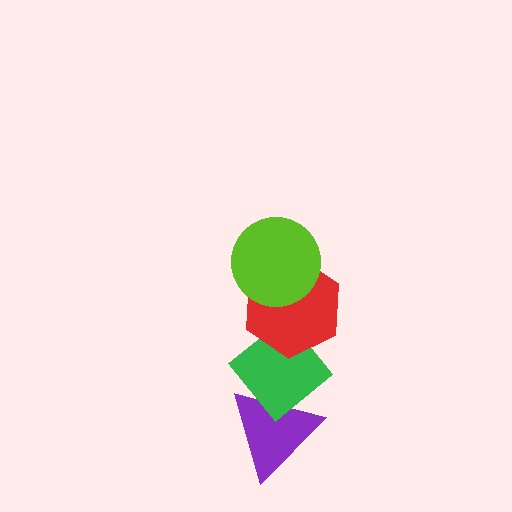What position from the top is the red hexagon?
The red hexagon is 2nd from the top.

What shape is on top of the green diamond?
The red hexagon is on top of the green diamond.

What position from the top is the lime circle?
The lime circle is 1st from the top.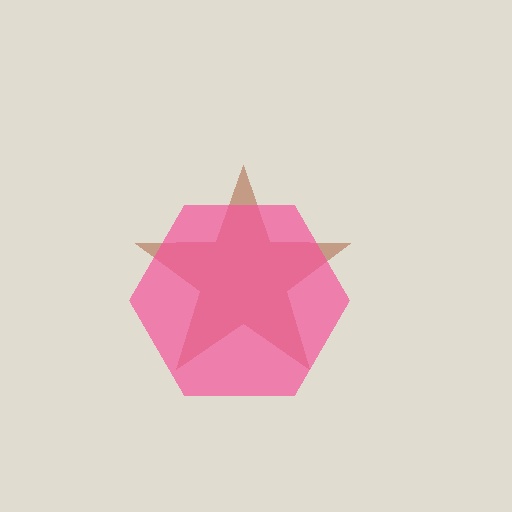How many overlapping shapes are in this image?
There are 2 overlapping shapes in the image.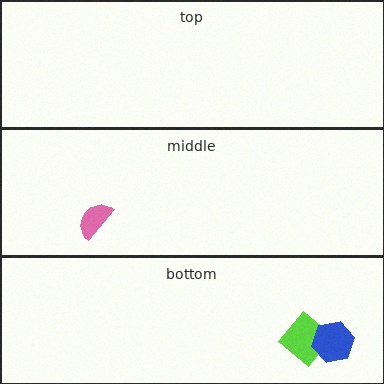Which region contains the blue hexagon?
The bottom region.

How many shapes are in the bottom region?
2.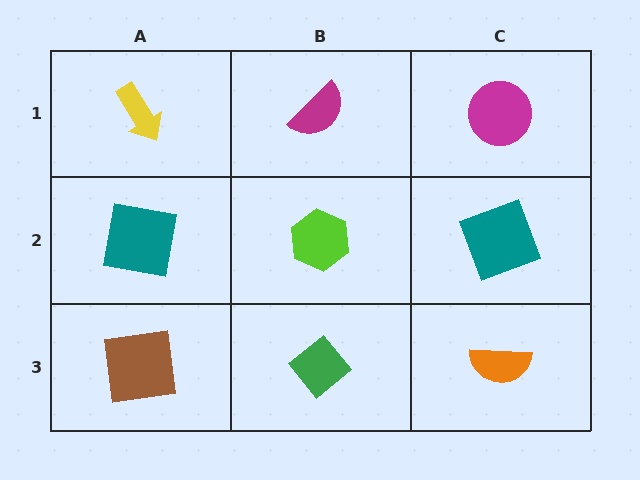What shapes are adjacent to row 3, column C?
A teal square (row 2, column C), a green diamond (row 3, column B).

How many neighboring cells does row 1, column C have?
2.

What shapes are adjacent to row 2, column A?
A yellow arrow (row 1, column A), a brown square (row 3, column A), a lime hexagon (row 2, column B).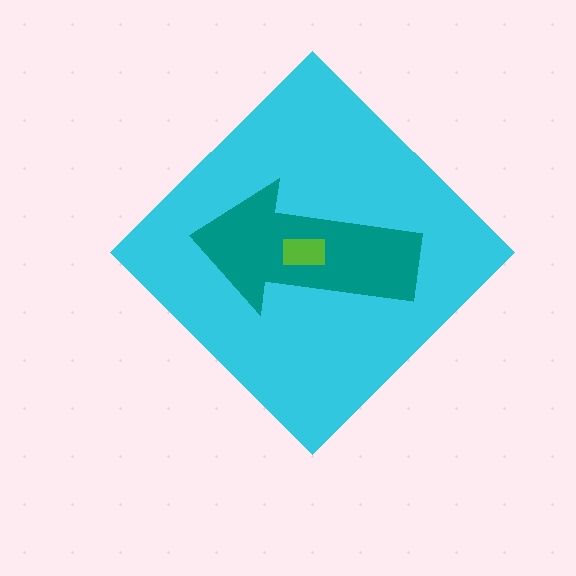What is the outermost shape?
The cyan diamond.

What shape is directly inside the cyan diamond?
The teal arrow.